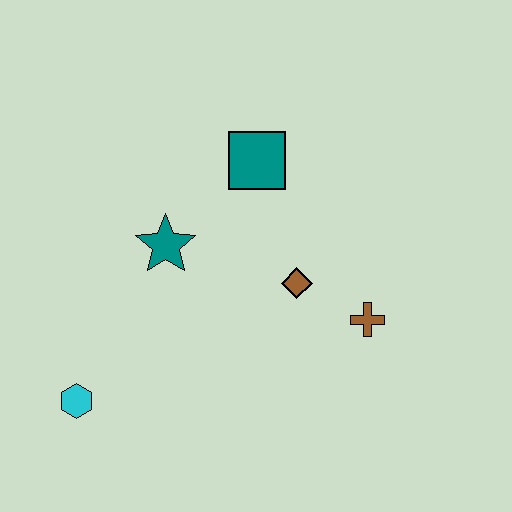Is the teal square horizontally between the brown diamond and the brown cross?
No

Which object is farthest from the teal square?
The cyan hexagon is farthest from the teal square.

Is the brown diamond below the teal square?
Yes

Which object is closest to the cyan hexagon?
The teal star is closest to the cyan hexagon.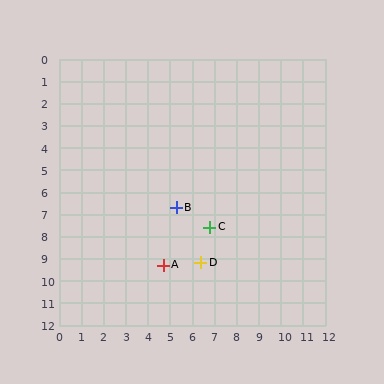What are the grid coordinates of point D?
Point D is at approximately (6.4, 9.2).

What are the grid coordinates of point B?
Point B is at approximately (5.3, 6.7).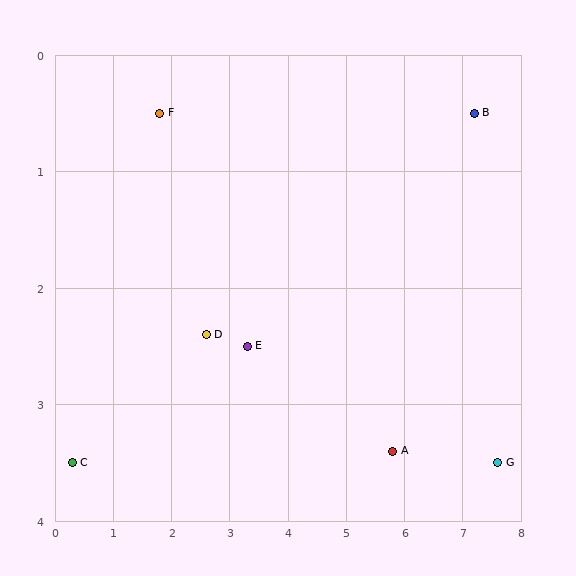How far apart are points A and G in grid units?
Points A and G are about 1.8 grid units apart.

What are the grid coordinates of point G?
Point G is at approximately (7.6, 3.5).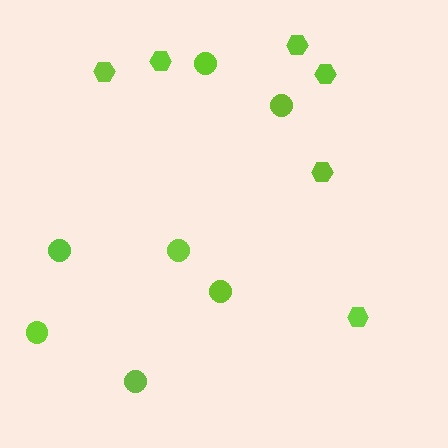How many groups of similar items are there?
There are 2 groups: one group of circles (7) and one group of hexagons (6).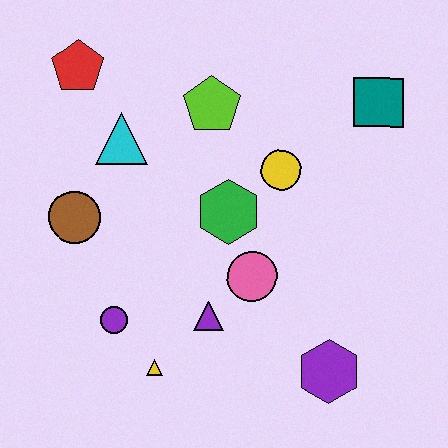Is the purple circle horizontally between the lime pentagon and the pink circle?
No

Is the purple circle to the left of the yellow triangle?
Yes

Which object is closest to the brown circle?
The cyan triangle is closest to the brown circle.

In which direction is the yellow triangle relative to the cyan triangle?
The yellow triangle is below the cyan triangle.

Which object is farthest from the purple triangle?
The red pentagon is farthest from the purple triangle.